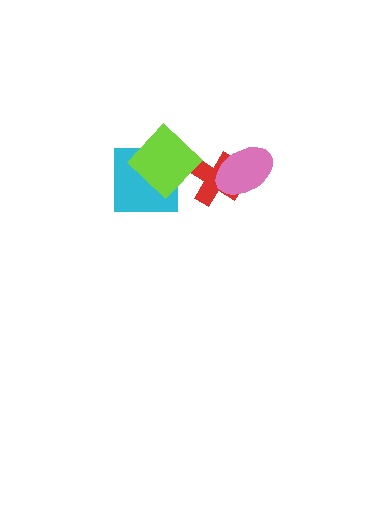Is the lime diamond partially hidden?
No, no other shape covers it.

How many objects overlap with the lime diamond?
1 object overlaps with the lime diamond.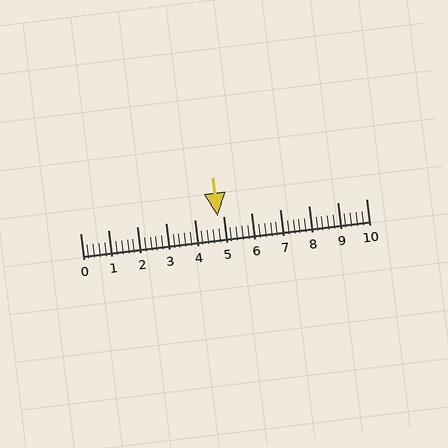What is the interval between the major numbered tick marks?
The major tick marks are spaced 1 units apart.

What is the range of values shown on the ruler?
The ruler shows values from 0 to 10.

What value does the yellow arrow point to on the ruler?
The yellow arrow points to approximately 4.8.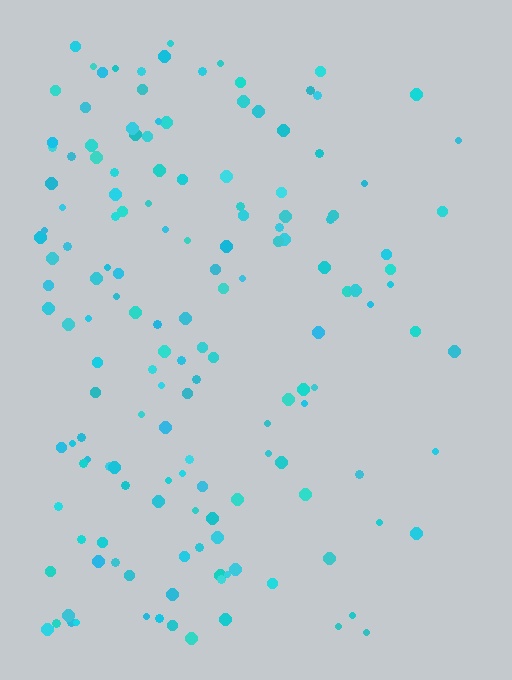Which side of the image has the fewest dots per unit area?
The right.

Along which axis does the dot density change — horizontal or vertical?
Horizontal.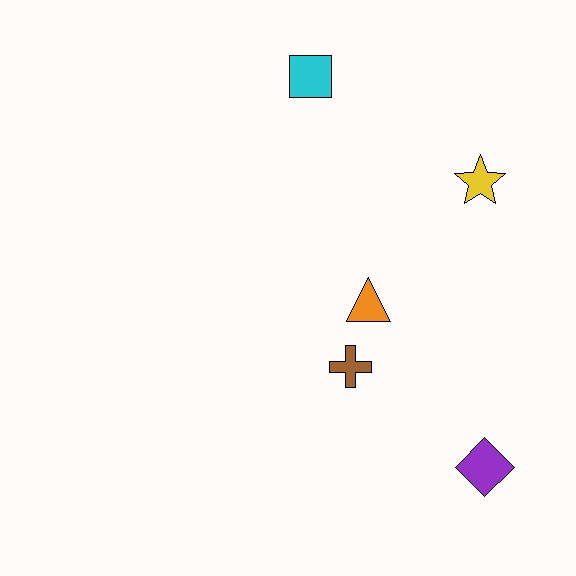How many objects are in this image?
There are 5 objects.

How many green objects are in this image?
There are no green objects.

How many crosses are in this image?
There is 1 cross.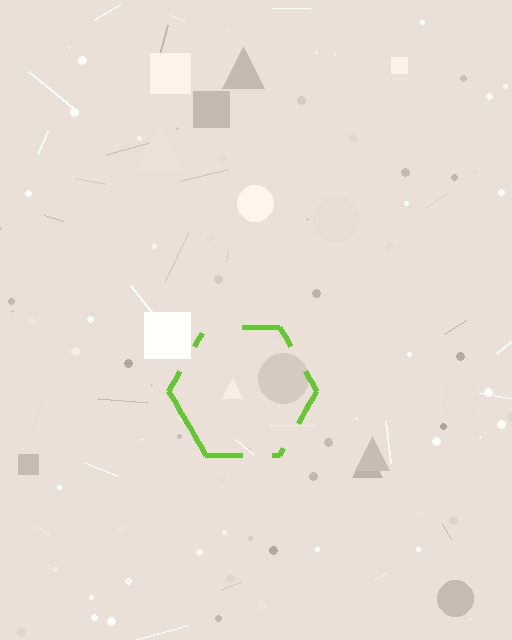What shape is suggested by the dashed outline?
The dashed outline suggests a hexagon.